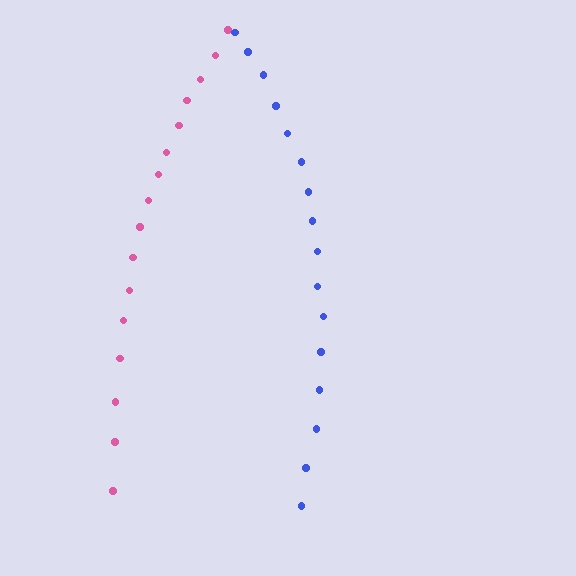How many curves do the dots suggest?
There are 2 distinct paths.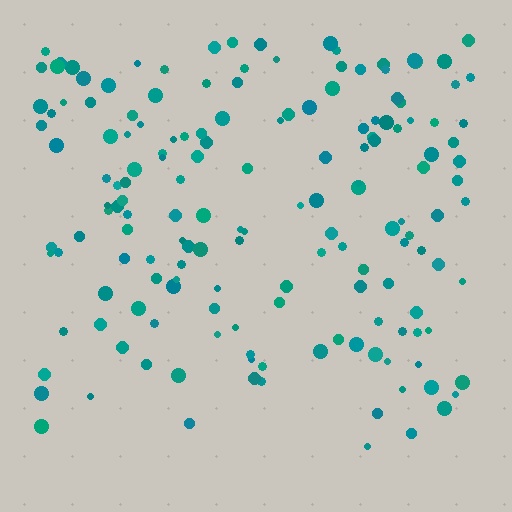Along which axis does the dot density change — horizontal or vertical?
Vertical.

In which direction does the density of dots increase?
From bottom to top, with the top side densest.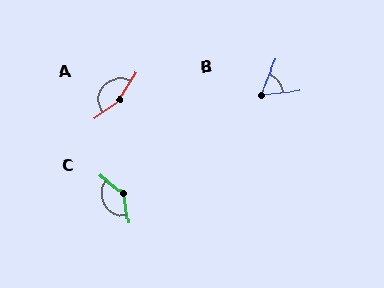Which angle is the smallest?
B, at approximately 62 degrees.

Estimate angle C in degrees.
Approximately 138 degrees.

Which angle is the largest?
A, at approximately 156 degrees.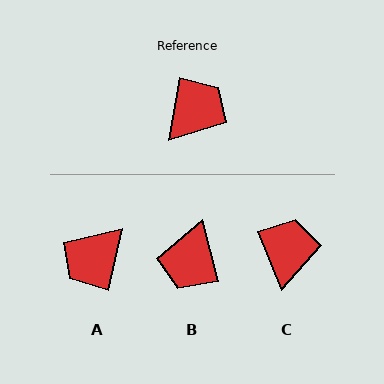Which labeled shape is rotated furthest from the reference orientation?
A, about 177 degrees away.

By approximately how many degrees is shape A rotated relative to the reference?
Approximately 177 degrees counter-clockwise.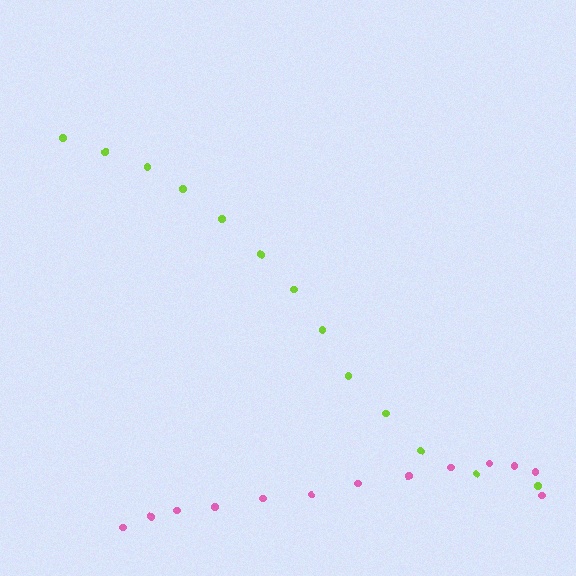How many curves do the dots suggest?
There are 2 distinct paths.